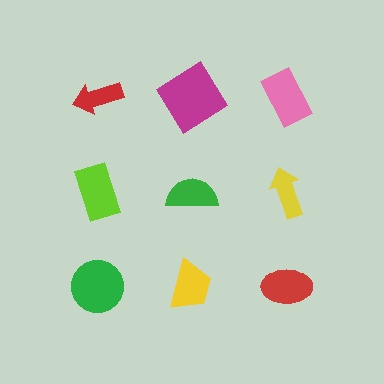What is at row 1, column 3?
A pink rectangle.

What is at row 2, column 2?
A green semicircle.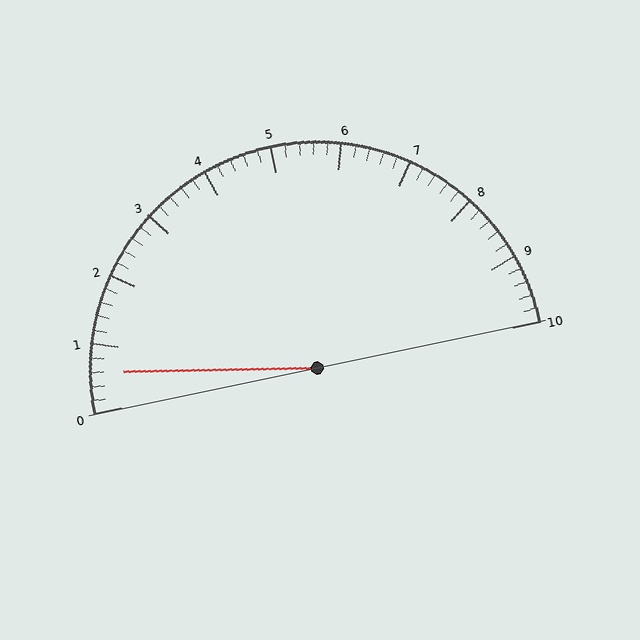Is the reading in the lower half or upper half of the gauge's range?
The reading is in the lower half of the range (0 to 10).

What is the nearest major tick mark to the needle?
The nearest major tick mark is 1.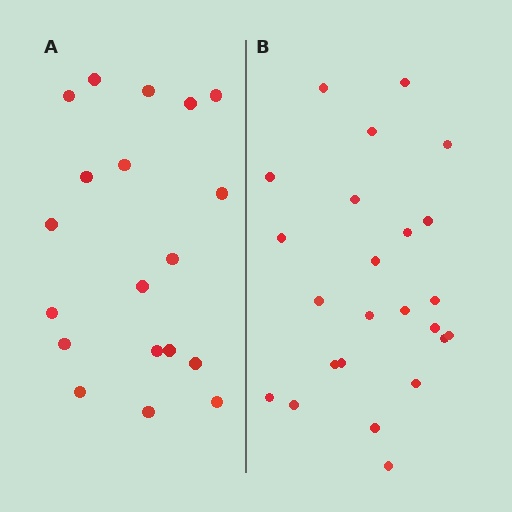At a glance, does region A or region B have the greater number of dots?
Region B (the right region) has more dots.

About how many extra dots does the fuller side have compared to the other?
Region B has about 5 more dots than region A.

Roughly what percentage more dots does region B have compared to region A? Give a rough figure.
About 25% more.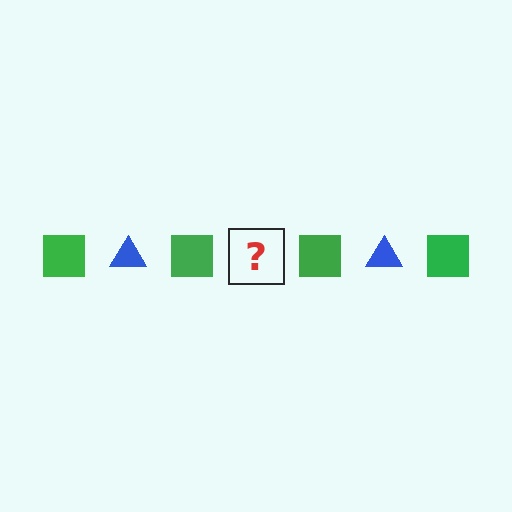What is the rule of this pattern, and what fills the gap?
The rule is that the pattern alternates between green square and blue triangle. The gap should be filled with a blue triangle.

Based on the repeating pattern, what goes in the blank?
The blank should be a blue triangle.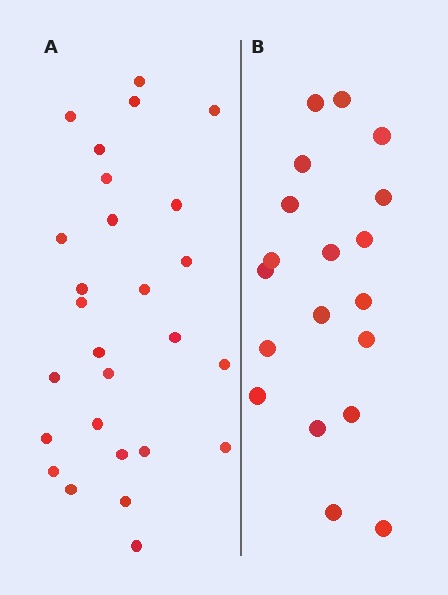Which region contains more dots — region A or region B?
Region A (the left region) has more dots.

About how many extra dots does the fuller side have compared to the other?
Region A has roughly 8 or so more dots than region B.